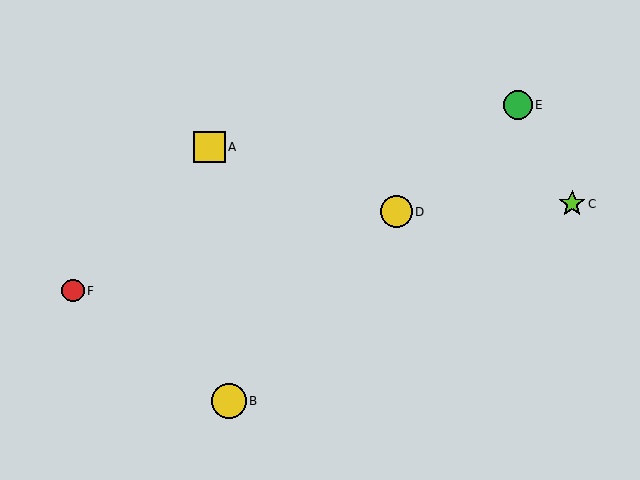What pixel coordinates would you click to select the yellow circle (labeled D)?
Click at (396, 212) to select the yellow circle D.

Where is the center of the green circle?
The center of the green circle is at (518, 105).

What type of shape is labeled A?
Shape A is a yellow square.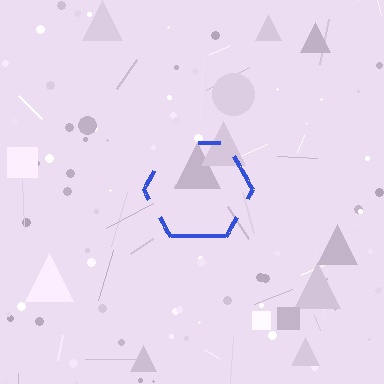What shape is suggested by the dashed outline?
The dashed outline suggests a hexagon.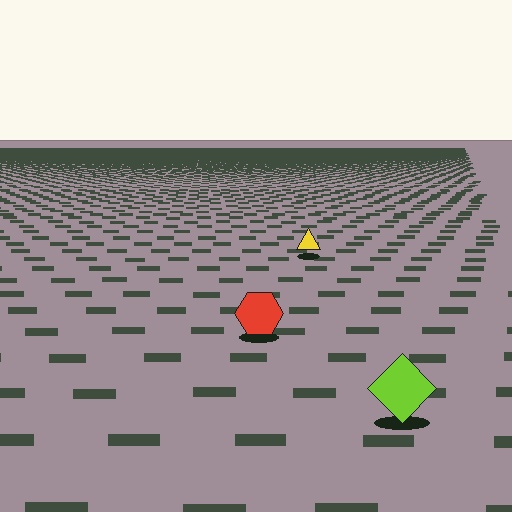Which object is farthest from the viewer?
The yellow triangle is farthest from the viewer. It appears smaller and the ground texture around it is denser.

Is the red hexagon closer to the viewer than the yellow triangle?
Yes. The red hexagon is closer — you can tell from the texture gradient: the ground texture is coarser near it.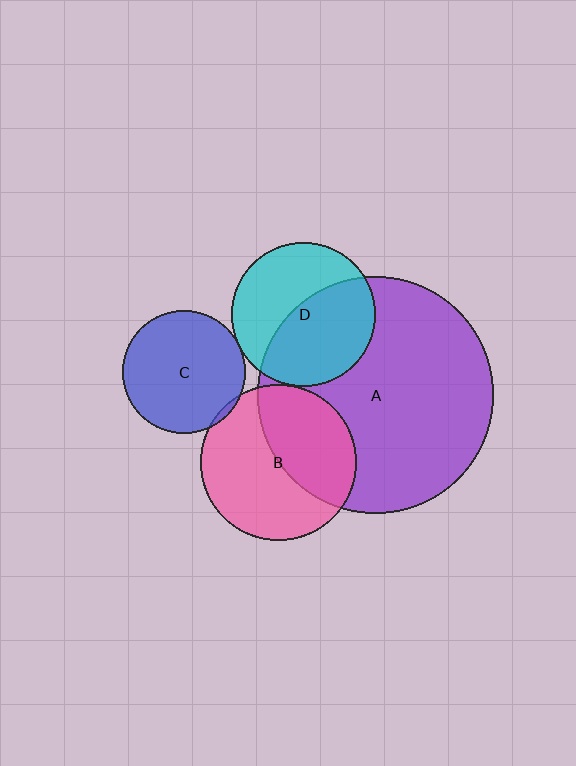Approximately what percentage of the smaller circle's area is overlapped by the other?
Approximately 50%.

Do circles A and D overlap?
Yes.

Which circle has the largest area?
Circle A (purple).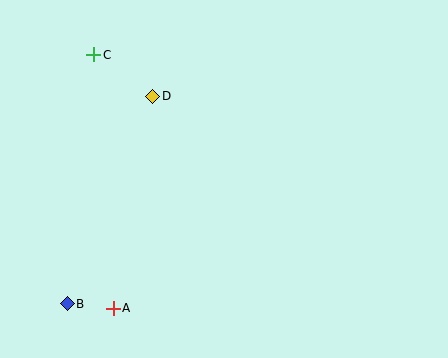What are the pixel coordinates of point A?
Point A is at (113, 308).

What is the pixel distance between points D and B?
The distance between D and B is 225 pixels.